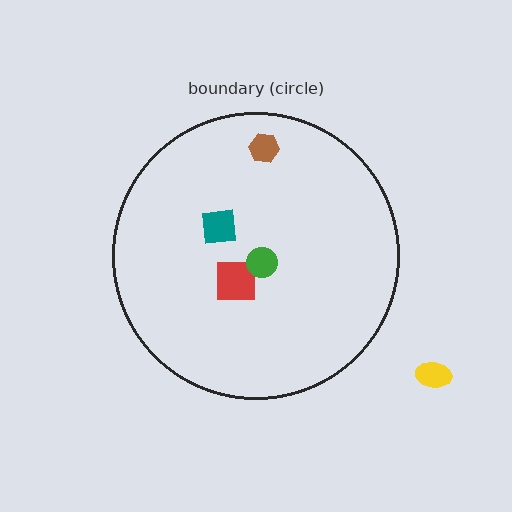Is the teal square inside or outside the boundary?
Inside.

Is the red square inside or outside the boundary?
Inside.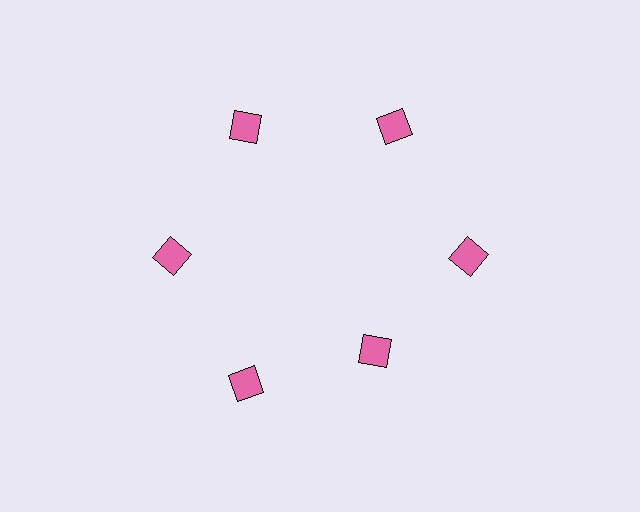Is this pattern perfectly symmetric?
No. The 6 pink squares are arranged in a ring, but one element near the 5 o'clock position is pulled inward toward the center, breaking the 6-fold rotational symmetry.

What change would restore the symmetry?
The symmetry would be restored by moving it outward, back onto the ring so that all 6 squares sit at equal angles and equal distance from the center.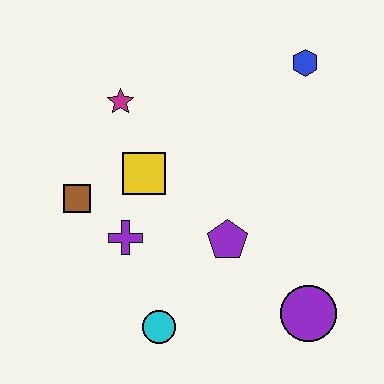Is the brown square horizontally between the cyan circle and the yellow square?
No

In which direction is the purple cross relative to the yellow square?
The purple cross is below the yellow square.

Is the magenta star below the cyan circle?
No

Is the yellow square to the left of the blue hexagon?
Yes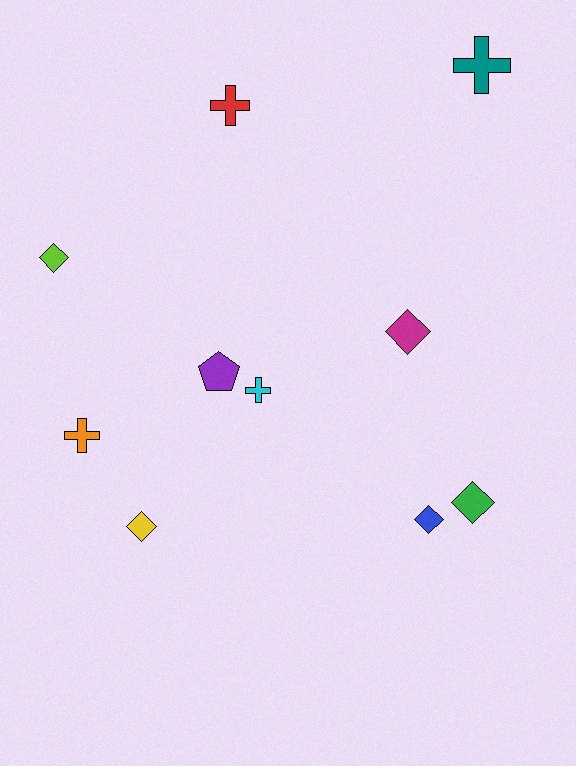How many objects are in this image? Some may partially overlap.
There are 10 objects.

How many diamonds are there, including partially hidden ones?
There are 5 diamonds.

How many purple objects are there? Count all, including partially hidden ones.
There is 1 purple object.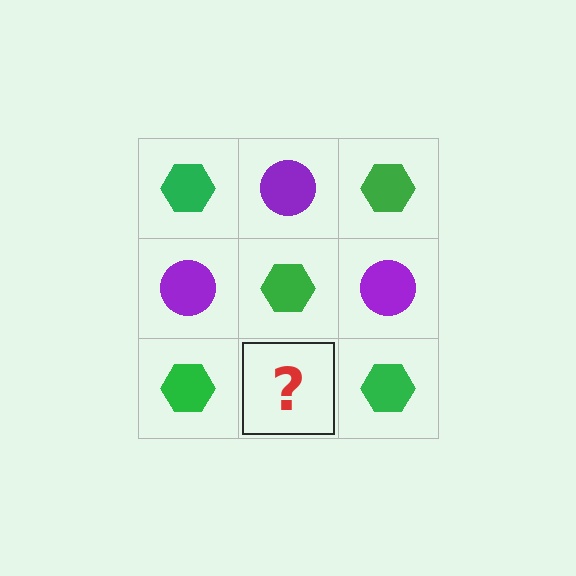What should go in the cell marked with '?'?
The missing cell should contain a purple circle.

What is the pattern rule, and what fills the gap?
The rule is that it alternates green hexagon and purple circle in a checkerboard pattern. The gap should be filled with a purple circle.